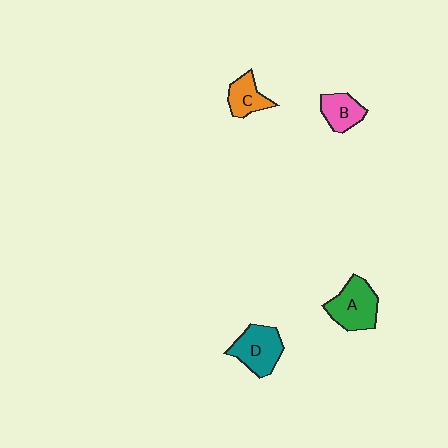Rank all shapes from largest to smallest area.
From largest to smallest: A (green), D (teal), B (pink), C (orange).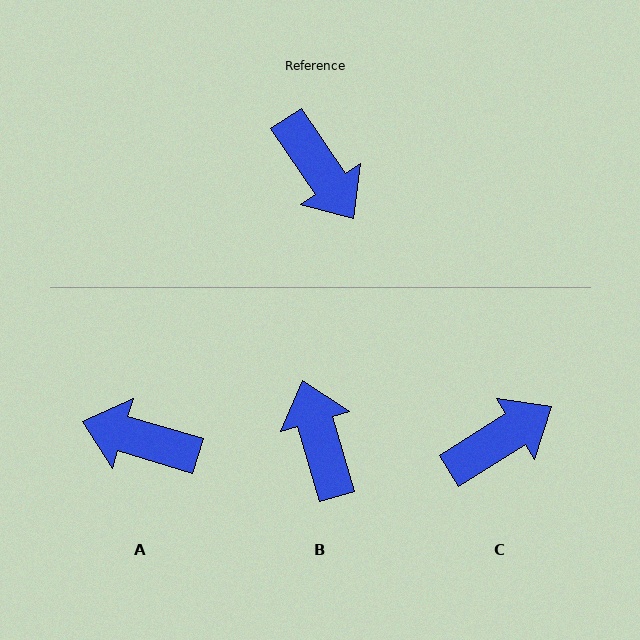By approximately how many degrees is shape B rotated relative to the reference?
Approximately 162 degrees counter-clockwise.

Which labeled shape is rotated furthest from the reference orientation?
B, about 162 degrees away.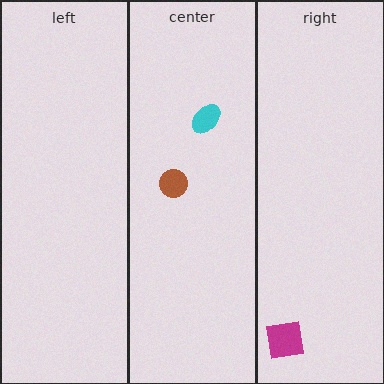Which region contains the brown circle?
The center region.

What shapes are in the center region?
The cyan ellipse, the brown circle.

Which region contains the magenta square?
The right region.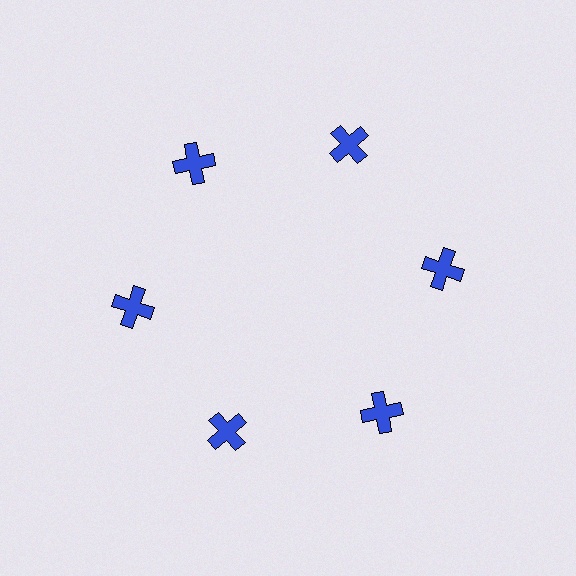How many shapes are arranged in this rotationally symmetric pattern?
There are 6 shapes, arranged in 6 groups of 1.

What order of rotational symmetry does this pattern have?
This pattern has 6-fold rotational symmetry.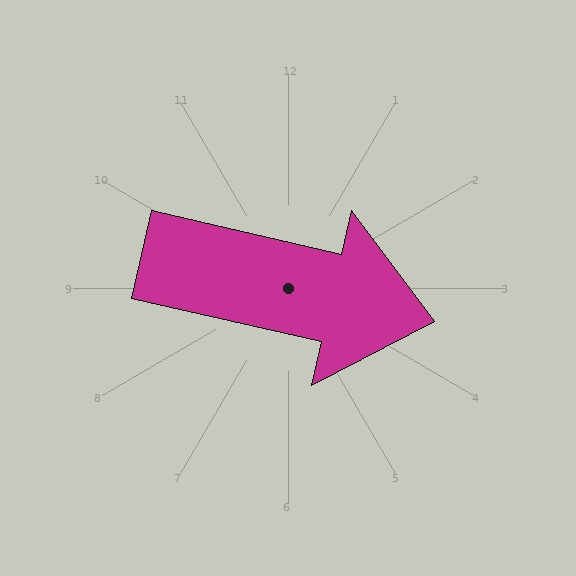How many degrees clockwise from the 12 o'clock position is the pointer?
Approximately 103 degrees.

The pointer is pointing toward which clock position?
Roughly 3 o'clock.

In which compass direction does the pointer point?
East.